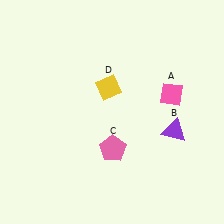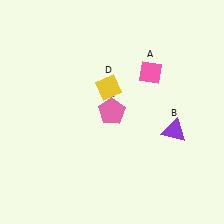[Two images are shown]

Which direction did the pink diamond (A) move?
The pink diamond (A) moved up.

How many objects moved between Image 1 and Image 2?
2 objects moved between the two images.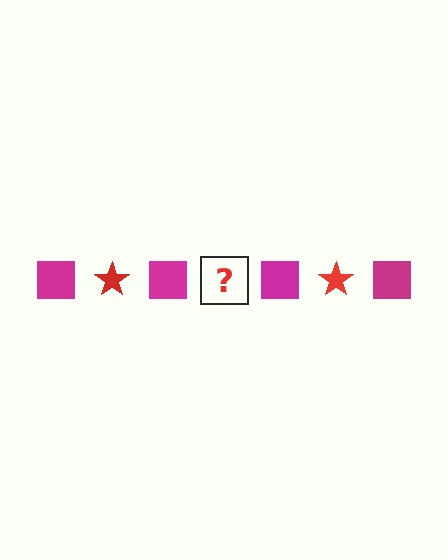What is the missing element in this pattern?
The missing element is a red star.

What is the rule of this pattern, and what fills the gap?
The rule is that the pattern alternates between magenta square and red star. The gap should be filled with a red star.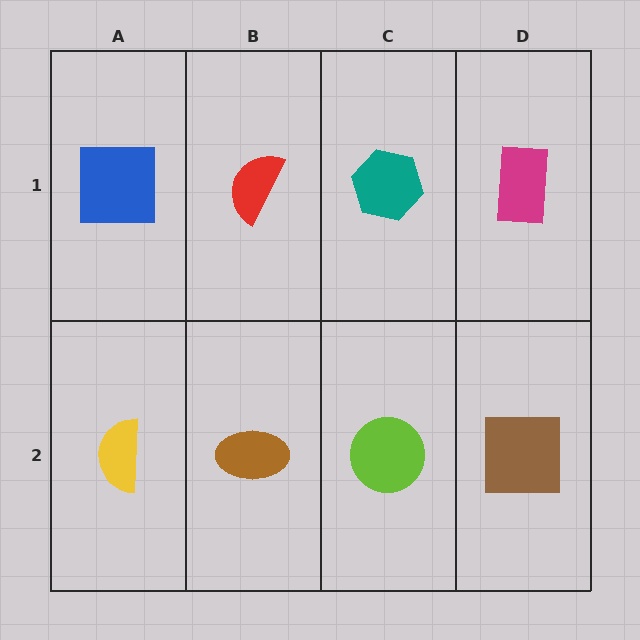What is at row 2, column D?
A brown square.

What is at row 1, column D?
A magenta rectangle.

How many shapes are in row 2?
4 shapes.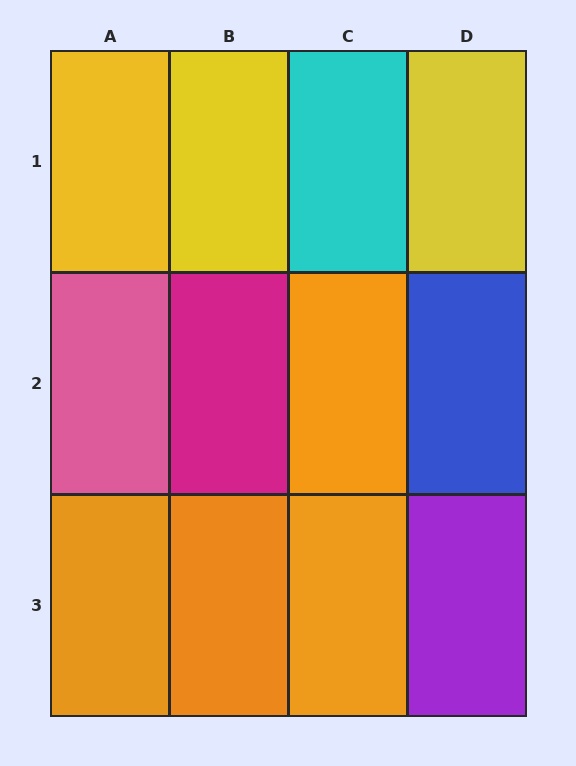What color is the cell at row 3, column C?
Orange.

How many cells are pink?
1 cell is pink.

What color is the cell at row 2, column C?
Orange.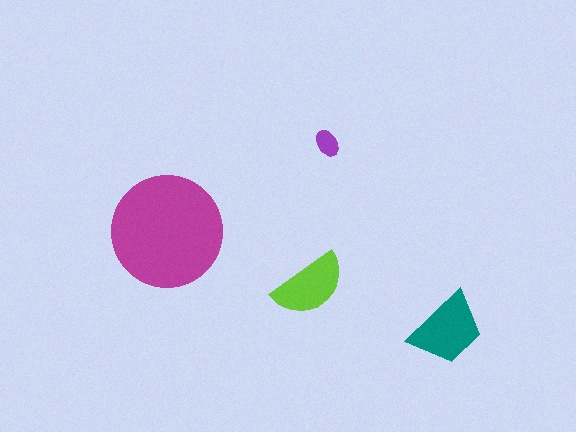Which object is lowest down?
The teal trapezoid is bottommost.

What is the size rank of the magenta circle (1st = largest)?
1st.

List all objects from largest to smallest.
The magenta circle, the teal trapezoid, the lime semicircle, the purple ellipse.